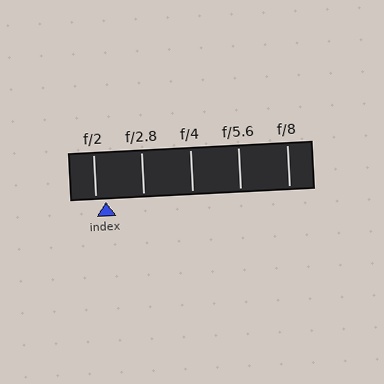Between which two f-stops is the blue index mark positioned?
The index mark is between f/2 and f/2.8.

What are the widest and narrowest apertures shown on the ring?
The widest aperture shown is f/2 and the narrowest is f/8.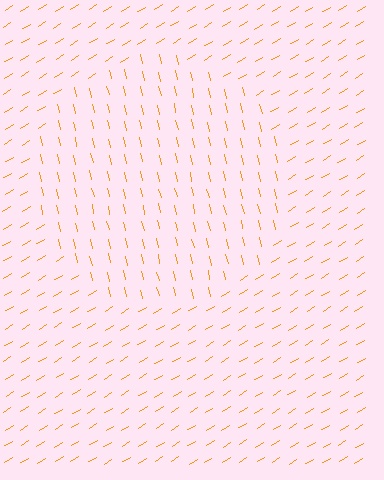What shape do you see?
I see a circle.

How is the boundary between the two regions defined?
The boundary is defined purely by a change in line orientation (approximately 72 degrees difference). All lines are the same color and thickness.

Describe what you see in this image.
The image is filled with small orange line segments. A circle region in the image has lines oriented differently from the surrounding lines, creating a visible texture boundary.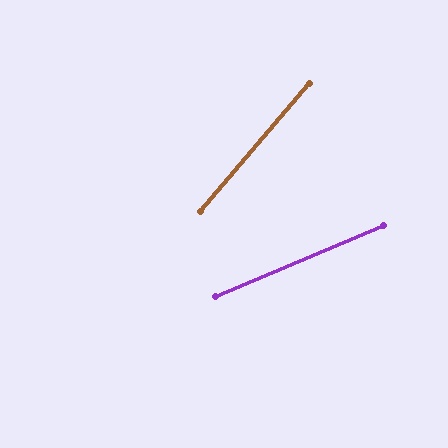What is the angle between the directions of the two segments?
Approximately 27 degrees.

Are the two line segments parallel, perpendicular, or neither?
Neither parallel nor perpendicular — they differ by about 27°.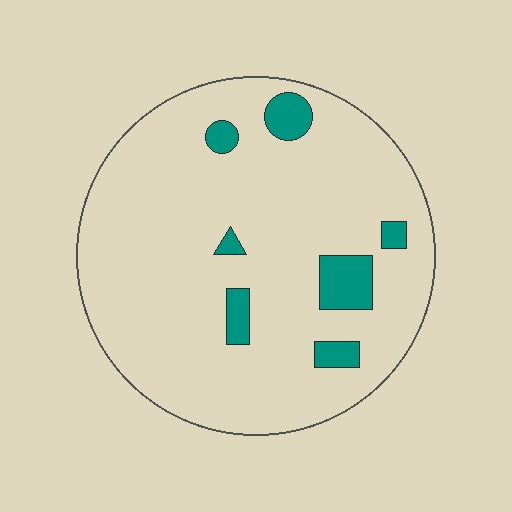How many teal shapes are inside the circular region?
7.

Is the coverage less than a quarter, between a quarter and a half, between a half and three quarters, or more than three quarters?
Less than a quarter.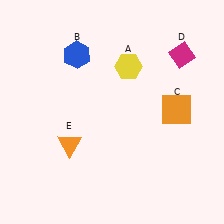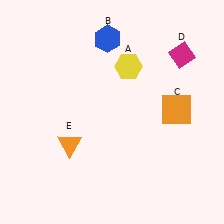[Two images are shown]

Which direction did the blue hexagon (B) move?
The blue hexagon (B) moved right.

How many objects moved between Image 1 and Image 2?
1 object moved between the two images.